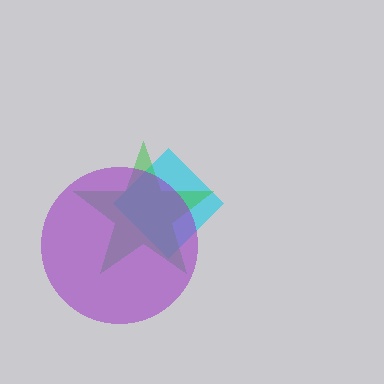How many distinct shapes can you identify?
There are 3 distinct shapes: a cyan diamond, a green star, a purple circle.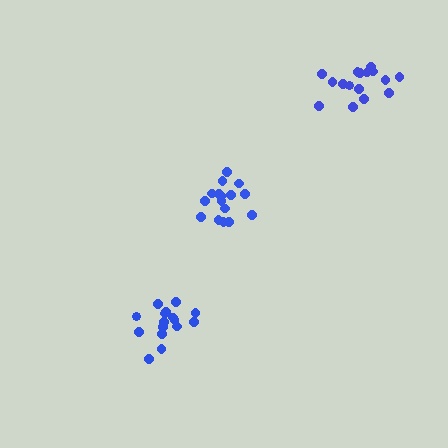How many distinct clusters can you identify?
There are 3 distinct clusters.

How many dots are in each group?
Group 1: 16 dots, Group 2: 16 dots, Group 3: 16 dots (48 total).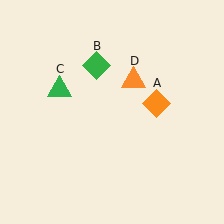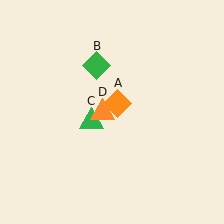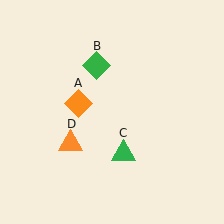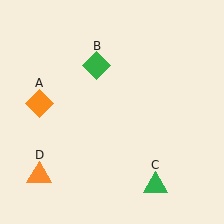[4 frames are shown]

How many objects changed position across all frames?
3 objects changed position: orange diamond (object A), green triangle (object C), orange triangle (object D).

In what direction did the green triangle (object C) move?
The green triangle (object C) moved down and to the right.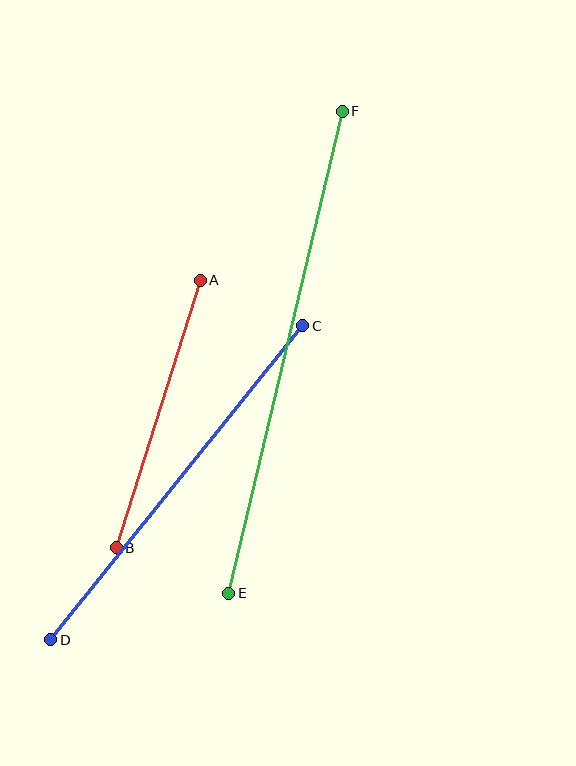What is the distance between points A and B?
The distance is approximately 281 pixels.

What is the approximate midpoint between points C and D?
The midpoint is at approximately (177, 483) pixels.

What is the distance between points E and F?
The distance is approximately 495 pixels.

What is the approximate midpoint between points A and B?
The midpoint is at approximately (158, 414) pixels.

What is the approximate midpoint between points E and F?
The midpoint is at approximately (286, 352) pixels.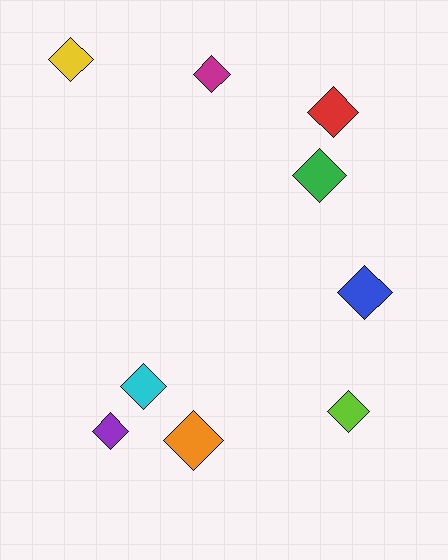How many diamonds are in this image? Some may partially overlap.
There are 9 diamonds.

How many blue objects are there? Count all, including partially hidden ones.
There is 1 blue object.